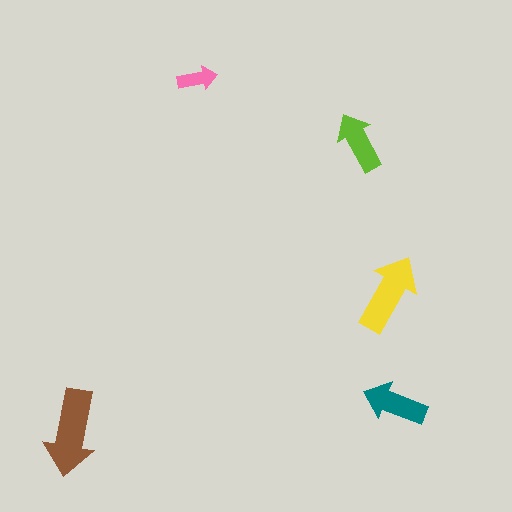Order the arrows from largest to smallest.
the brown one, the yellow one, the teal one, the lime one, the pink one.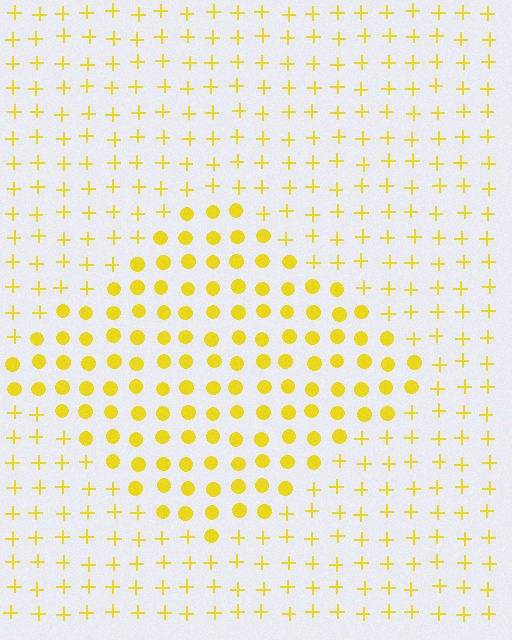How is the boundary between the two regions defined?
The boundary is defined by a change in element shape: circles inside vs. plus signs outside. All elements share the same color and spacing.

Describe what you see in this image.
The image is filled with small yellow elements arranged in a uniform grid. A diamond-shaped region contains circles, while the surrounding area contains plus signs. The boundary is defined purely by the change in element shape.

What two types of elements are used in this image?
The image uses circles inside the diamond region and plus signs outside it.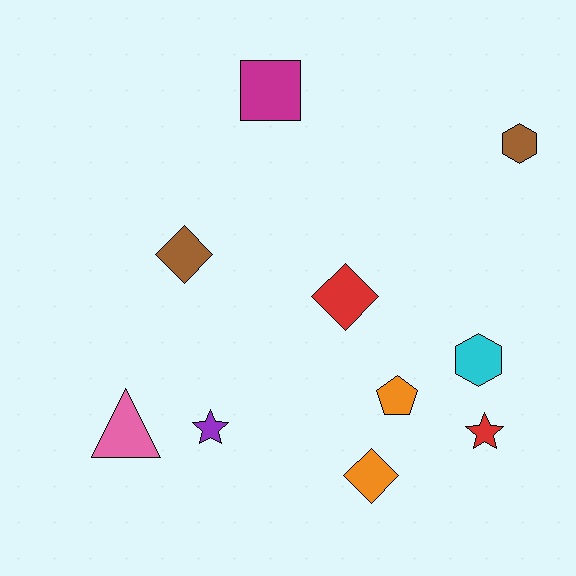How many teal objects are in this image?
There are no teal objects.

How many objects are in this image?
There are 10 objects.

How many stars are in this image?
There are 2 stars.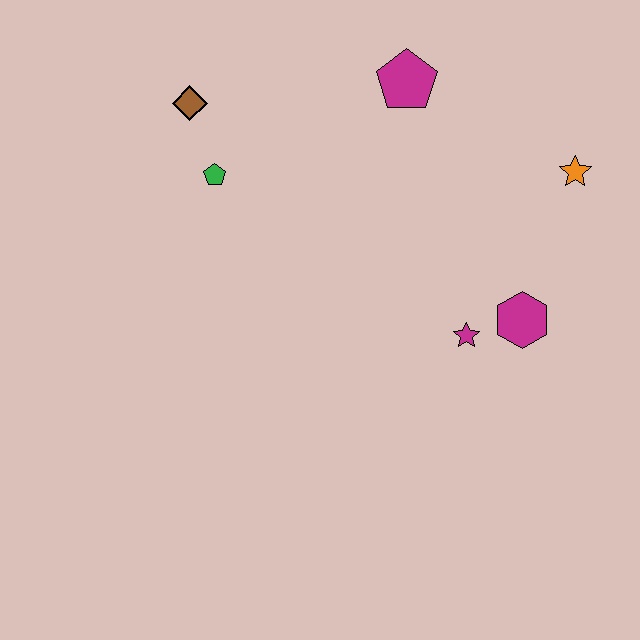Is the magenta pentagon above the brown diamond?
Yes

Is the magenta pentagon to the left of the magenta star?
Yes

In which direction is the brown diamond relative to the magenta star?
The brown diamond is to the left of the magenta star.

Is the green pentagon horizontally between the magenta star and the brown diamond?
Yes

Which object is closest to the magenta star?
The magenta hexagon is closest to the magenta star.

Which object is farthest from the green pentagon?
The orange star is farthest from the green pentagon.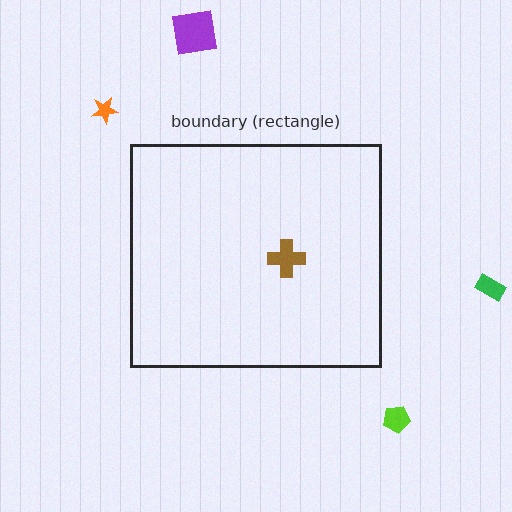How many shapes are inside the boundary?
1 inside, 4 outside.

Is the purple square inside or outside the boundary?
Outside.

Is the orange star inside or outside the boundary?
Outside.